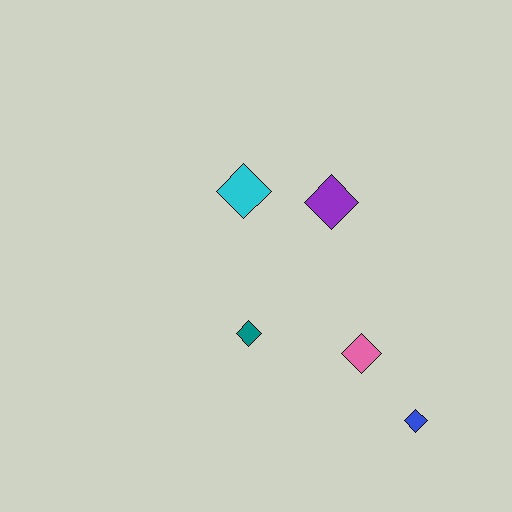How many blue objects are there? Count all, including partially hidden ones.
There is 1 blue object.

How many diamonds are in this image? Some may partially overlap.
There are 5 diamonds.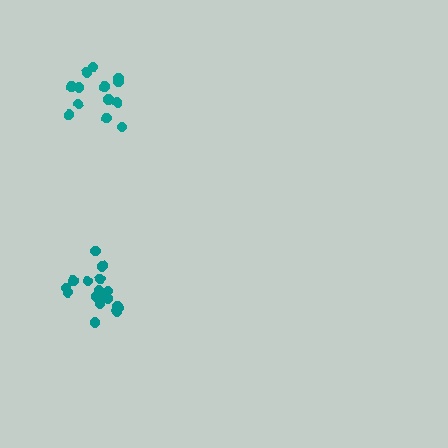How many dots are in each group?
Group 1: 13 dots, Group 2: 19 dots (32 total).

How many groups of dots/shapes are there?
There are 2 groups.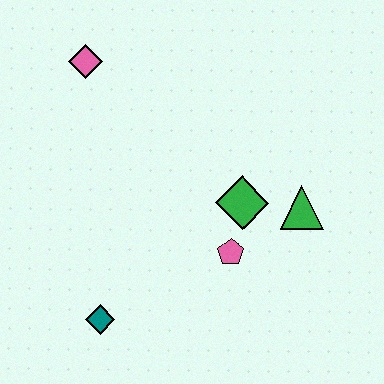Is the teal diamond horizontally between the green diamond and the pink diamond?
Yes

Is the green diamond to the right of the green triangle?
No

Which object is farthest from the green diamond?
The pink diamond is farthest from the green diamond.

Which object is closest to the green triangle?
The green diamond is closest to the green triangle.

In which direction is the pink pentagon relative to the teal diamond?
The pink pentagon is to the right of the teal diamond.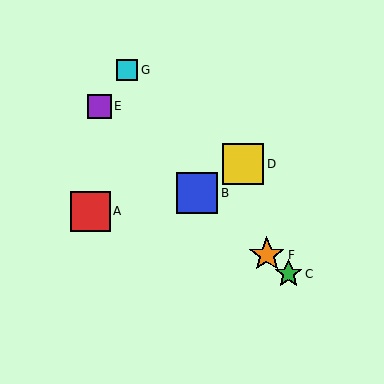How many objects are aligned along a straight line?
4 objects (B, C, E, F) are aligned along a straight line.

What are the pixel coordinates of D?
Object D is at (243, 164).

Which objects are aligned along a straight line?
Objects B, C, E, F are aligned along a straight line.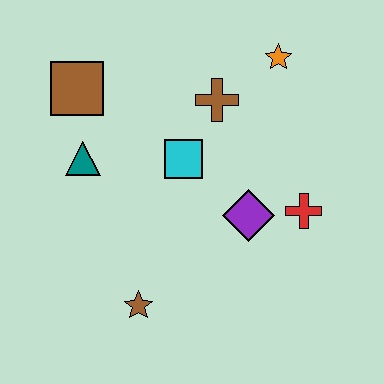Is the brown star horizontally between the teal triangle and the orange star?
Yes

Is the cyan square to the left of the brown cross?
Yes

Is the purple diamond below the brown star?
No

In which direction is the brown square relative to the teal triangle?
The brown square is above the teal triangle.